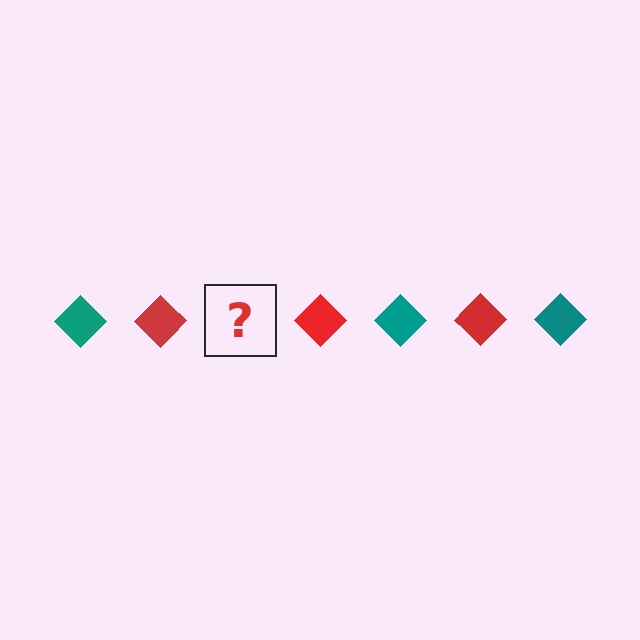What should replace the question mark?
The question mark should be replaced with a teal diamond.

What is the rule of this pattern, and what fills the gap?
The rule is that the pattern cycles through teal, red diamonds. The gap should be filled with a teal diamond.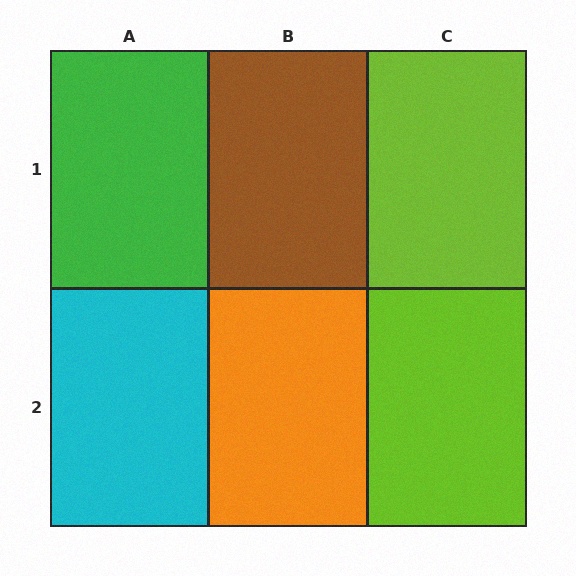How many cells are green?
1 cell is green.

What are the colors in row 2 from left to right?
Cyan, orange, lime.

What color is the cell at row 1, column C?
Lime.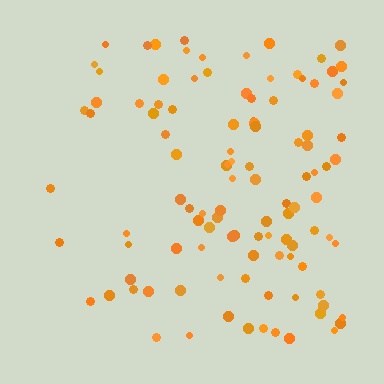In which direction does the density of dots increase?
From left to right, with the right side densest.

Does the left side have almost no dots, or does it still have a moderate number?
Still a moderate number, just noticeably fewer than the right.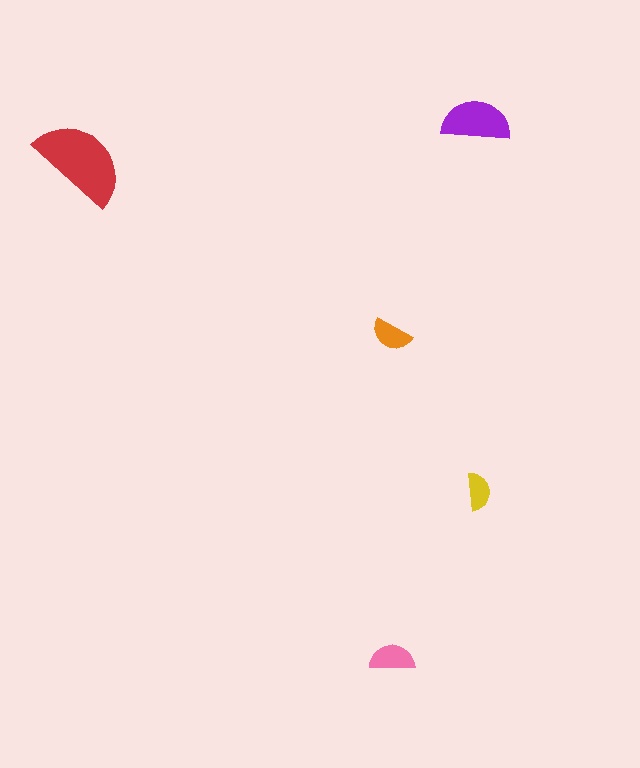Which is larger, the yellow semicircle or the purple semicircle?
The purple one.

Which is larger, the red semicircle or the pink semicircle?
The red one.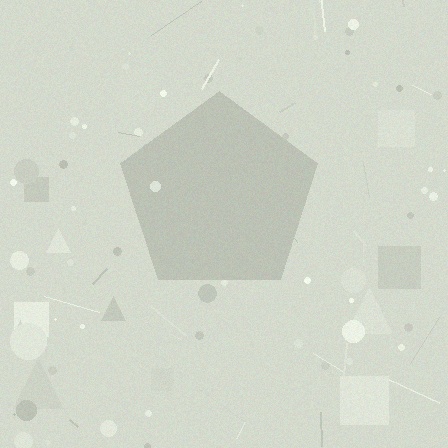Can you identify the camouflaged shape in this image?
The camouflaged shape is a pentagon.